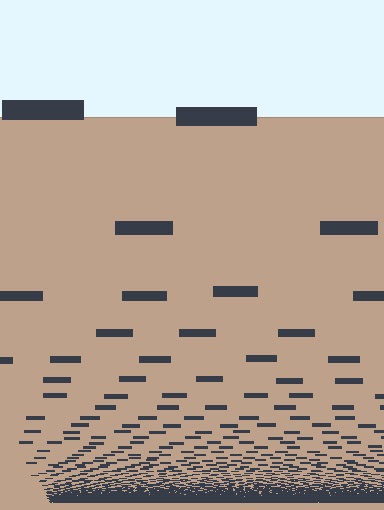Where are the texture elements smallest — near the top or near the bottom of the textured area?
Near the bottom.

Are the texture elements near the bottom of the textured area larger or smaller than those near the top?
Smaller. The gradient is inverted — elements near the bottom are smaller and denser.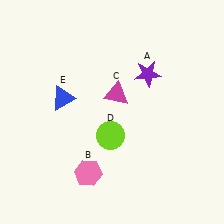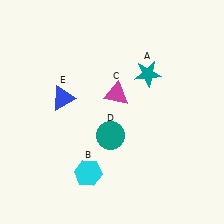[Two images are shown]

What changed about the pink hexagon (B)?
In Image 1, B is pink. In Image 2, it changed to cyan.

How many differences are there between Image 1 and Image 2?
There are 3 differences between the two images.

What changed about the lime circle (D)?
In Image 1, D is lime. In Image 2, it changed to teal.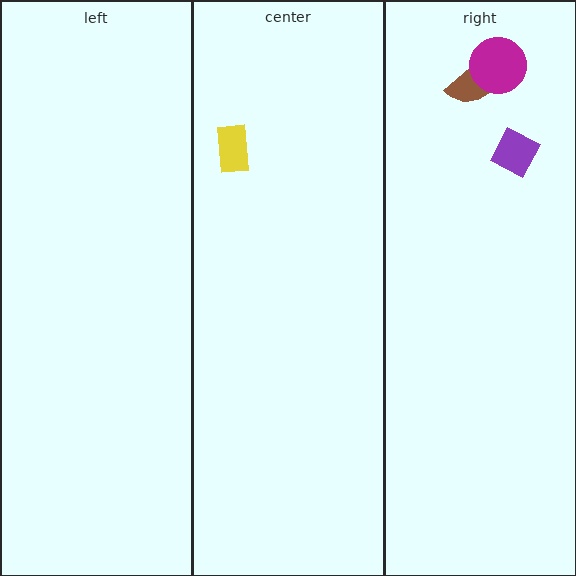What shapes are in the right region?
The brown semicircle, the purple diamond, the magenta circle.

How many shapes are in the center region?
1.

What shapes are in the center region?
The yellow rectangle.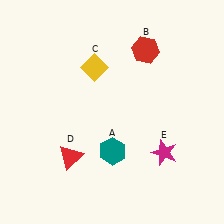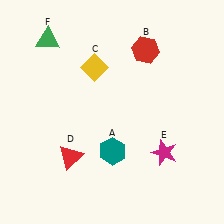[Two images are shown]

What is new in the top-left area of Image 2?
A green triangle (F) was added in the top-left area of Image 2.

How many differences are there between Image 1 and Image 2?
There is 1 difference between the two images.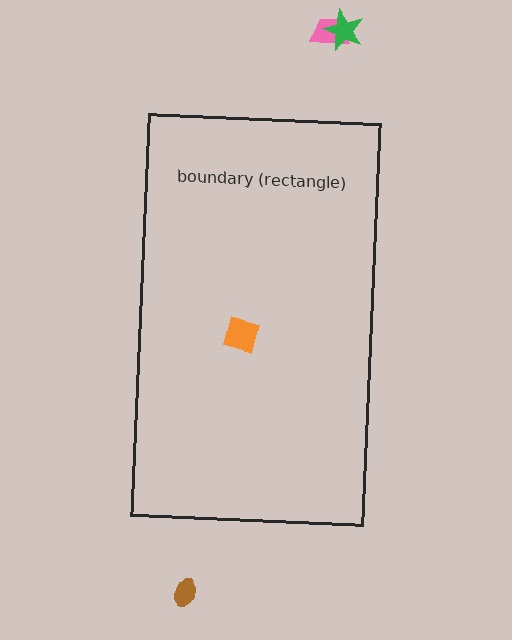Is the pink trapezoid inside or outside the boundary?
Outside.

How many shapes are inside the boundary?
1 inside, 3 outside.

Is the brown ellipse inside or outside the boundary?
Outside.